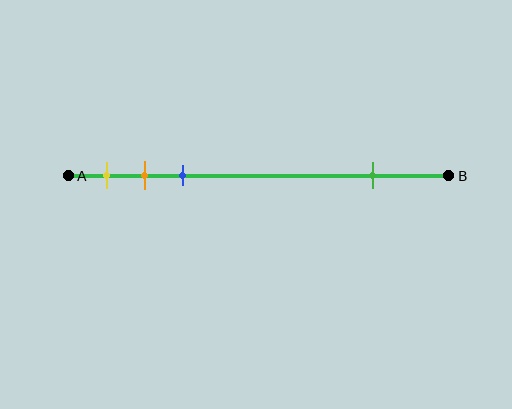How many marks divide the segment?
There are 4 marks dividing the segment.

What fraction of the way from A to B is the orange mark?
The orange mark is approximately 20% (0.2) of the way from A to B.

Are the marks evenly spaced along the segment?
No, the marks are not evenly spaced.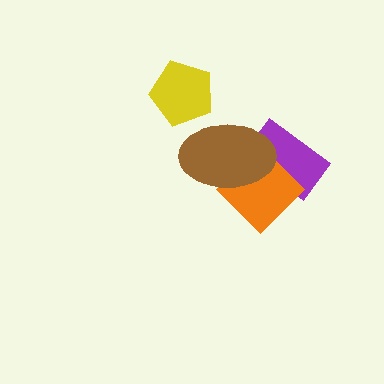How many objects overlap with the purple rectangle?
2 objects overlap with the purple rectangle.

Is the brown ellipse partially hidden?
No, no other shape covers it.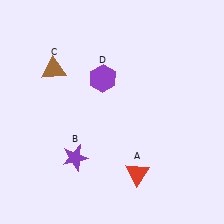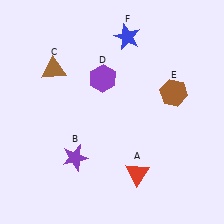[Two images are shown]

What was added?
A brown hexagon (E), a blue star (F) were added in Image 2.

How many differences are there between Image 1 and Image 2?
There are 2 differences between the two images.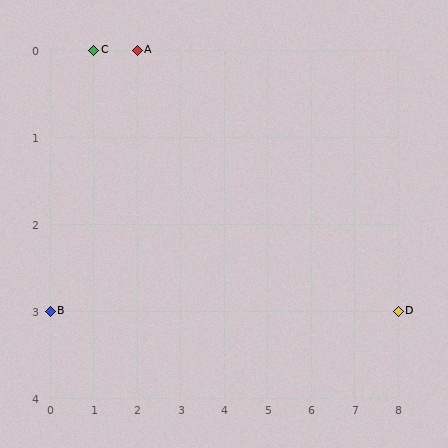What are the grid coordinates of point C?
Point C is at grid coordinates (1, 0).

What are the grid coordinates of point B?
Point B is at grid coordinates (0, 3).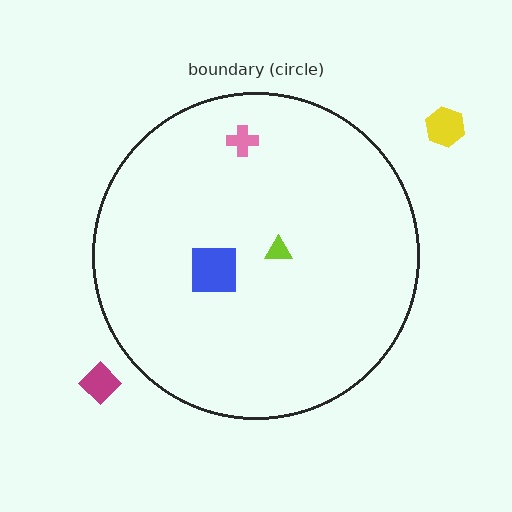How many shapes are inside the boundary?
3 inside, 2 outside.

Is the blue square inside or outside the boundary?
Inside.